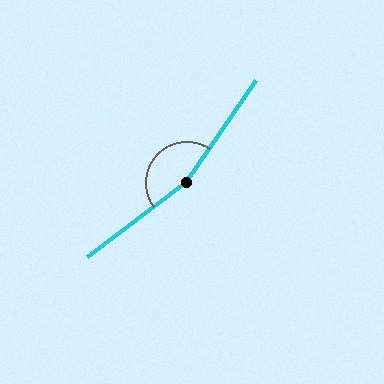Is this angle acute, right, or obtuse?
It is obtuse.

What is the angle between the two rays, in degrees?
Approximately 161 degrees.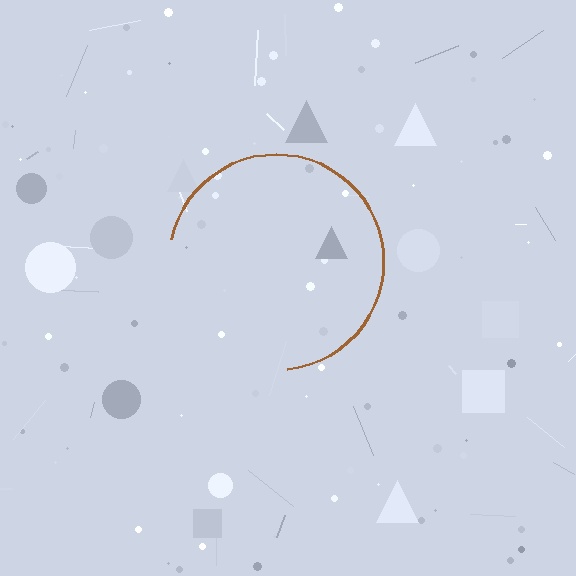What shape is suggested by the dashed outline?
The dashed outline suggests a circle.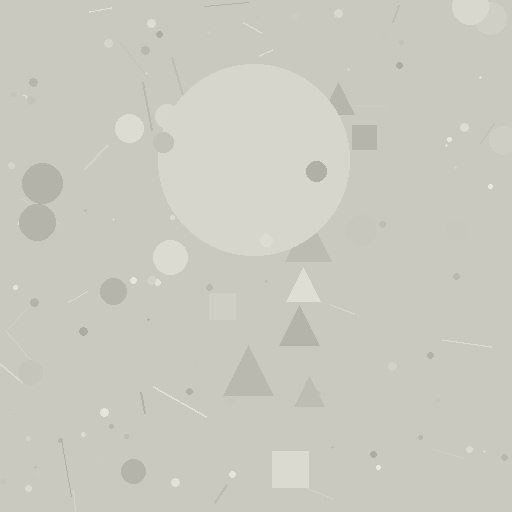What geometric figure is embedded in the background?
A circle is embedded in the background.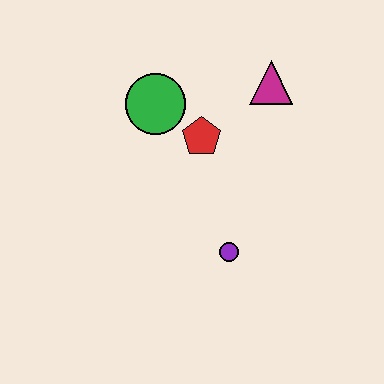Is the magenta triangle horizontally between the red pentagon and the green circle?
No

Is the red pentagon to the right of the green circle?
Yes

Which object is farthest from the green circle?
The purple circle is farthest from the green circle.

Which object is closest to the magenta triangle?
The red pentagon is closest to the magenta triangle.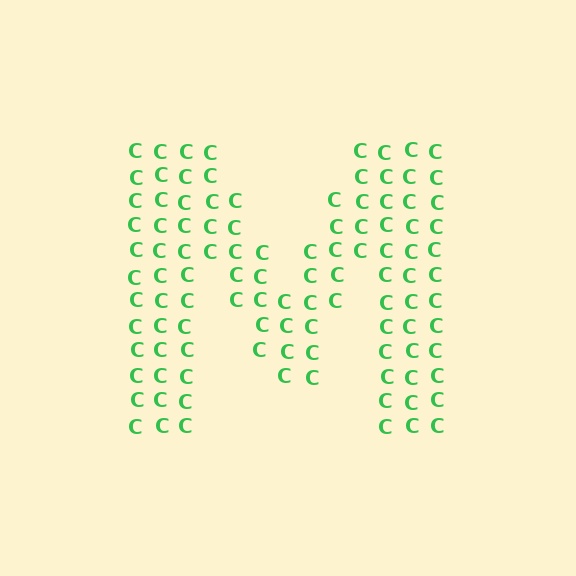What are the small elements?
The small elements are letter C's.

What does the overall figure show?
The overall figure shows the letter M.